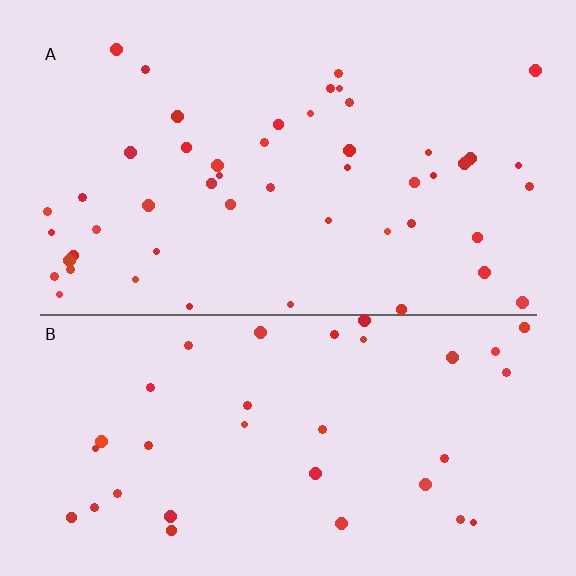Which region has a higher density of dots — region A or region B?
A (the top).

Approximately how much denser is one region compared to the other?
Approximately 1.4× — region A over region B.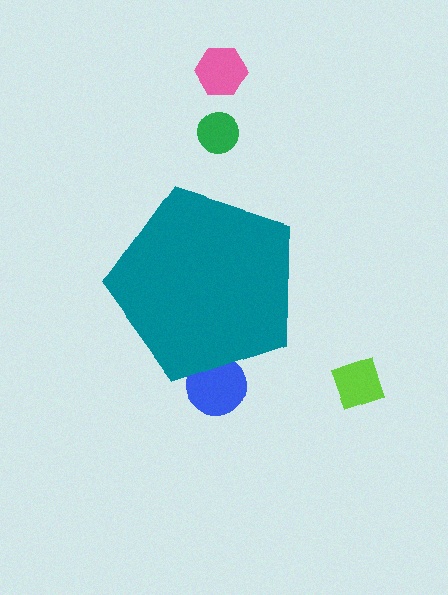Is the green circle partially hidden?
No, the green circle is fully visible.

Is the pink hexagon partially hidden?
No, the pink hexagon is fully visible.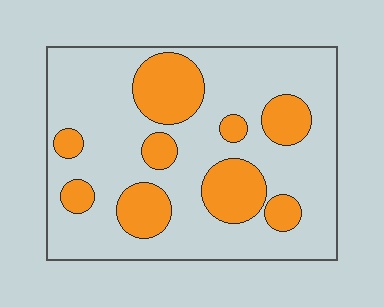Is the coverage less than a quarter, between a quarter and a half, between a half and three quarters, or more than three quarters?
Between a quarter and a half.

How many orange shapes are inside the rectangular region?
9.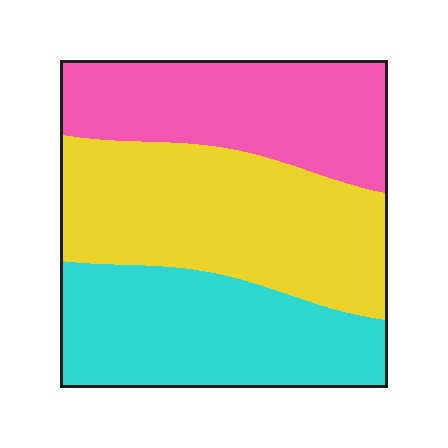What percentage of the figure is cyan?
Cyan takes up about one third (1/3) of the figure.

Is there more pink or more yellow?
Yellow.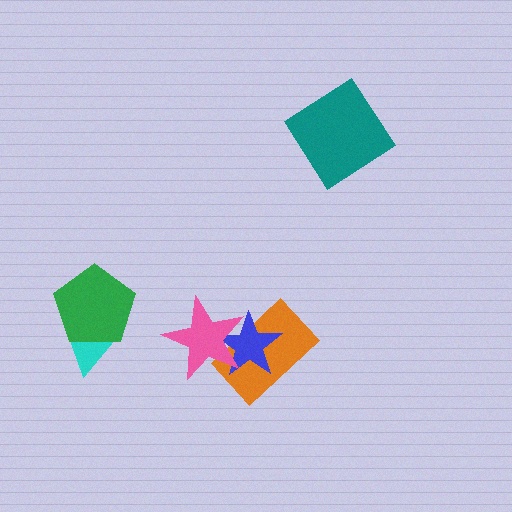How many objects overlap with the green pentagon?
1 object overlaps with the green pentagon.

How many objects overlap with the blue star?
2 objects overlap with the blue star.